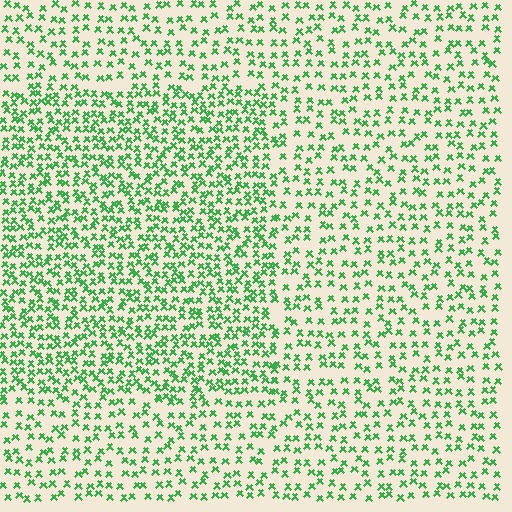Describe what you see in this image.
The image contains small green elements arranged at two different densities. A rectangle-shaped region is visible where the elements are more densely packed than the surrounding area.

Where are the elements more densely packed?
The elements are more densely packed inside the rectangle boundary.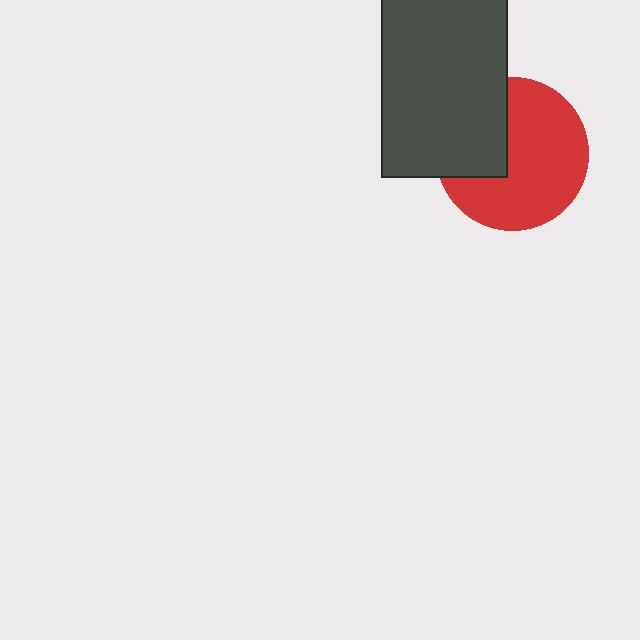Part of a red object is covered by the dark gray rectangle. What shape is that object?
It is a circle.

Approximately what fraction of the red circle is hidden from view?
Roughly 32% of the red circle is hidden behind the dark gray rectangle.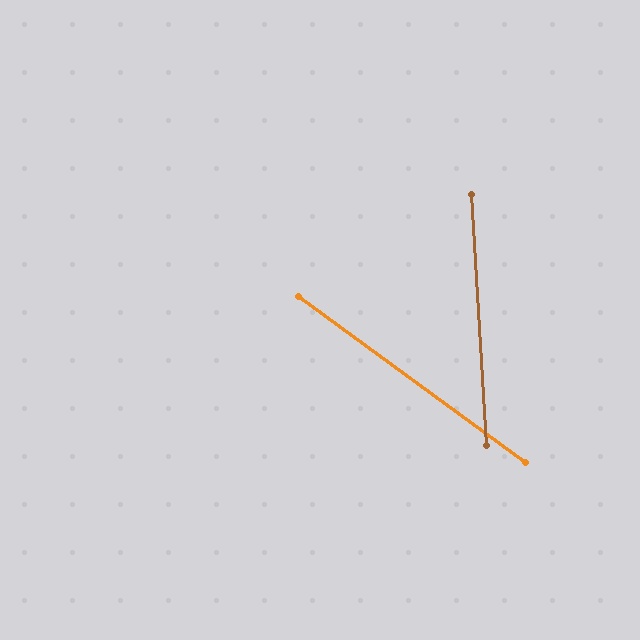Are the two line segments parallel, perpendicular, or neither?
Neither parallel nor perpendicular — they differ by about 50°.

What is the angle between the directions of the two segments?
Approximately 50 degrees.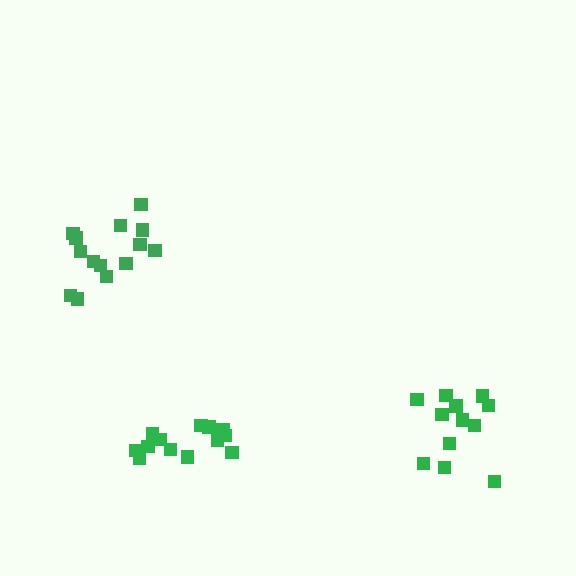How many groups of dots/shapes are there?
There are 3 groups.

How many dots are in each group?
Group 1: 14 dots, Group 2: 12 dots, Group 3: 13 dots (39 total).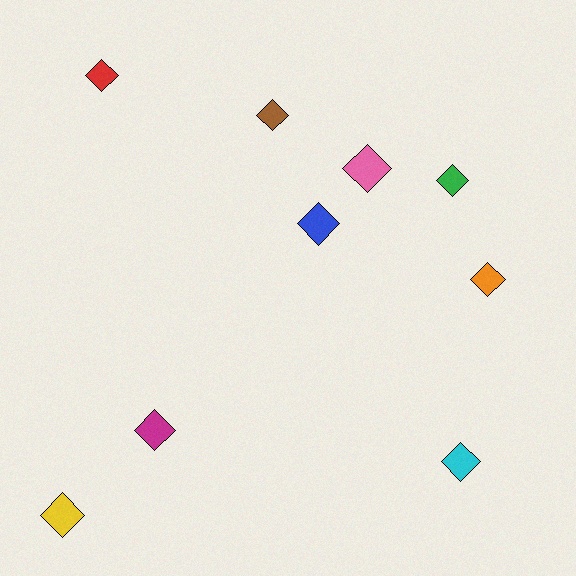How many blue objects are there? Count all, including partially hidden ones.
There is 1 blue object.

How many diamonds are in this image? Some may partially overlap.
There are 9 diamonds.